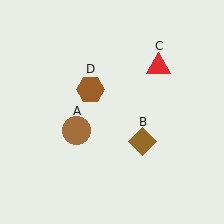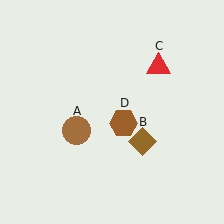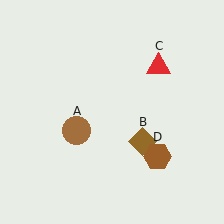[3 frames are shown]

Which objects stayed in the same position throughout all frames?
Brown circle (object A) and brown diamond (object B) and red triangle (object C) remained stationary.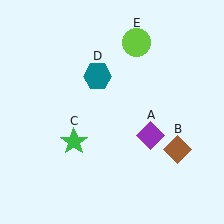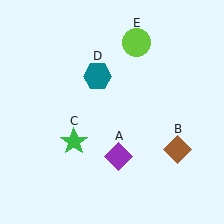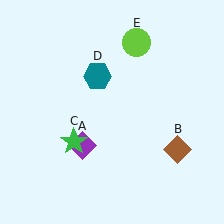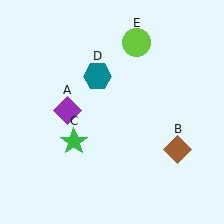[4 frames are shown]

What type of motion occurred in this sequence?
The purple diamond (object A) rotated clockwise around the center of the scene.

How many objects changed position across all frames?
1 object changed position: purple diamond (object A).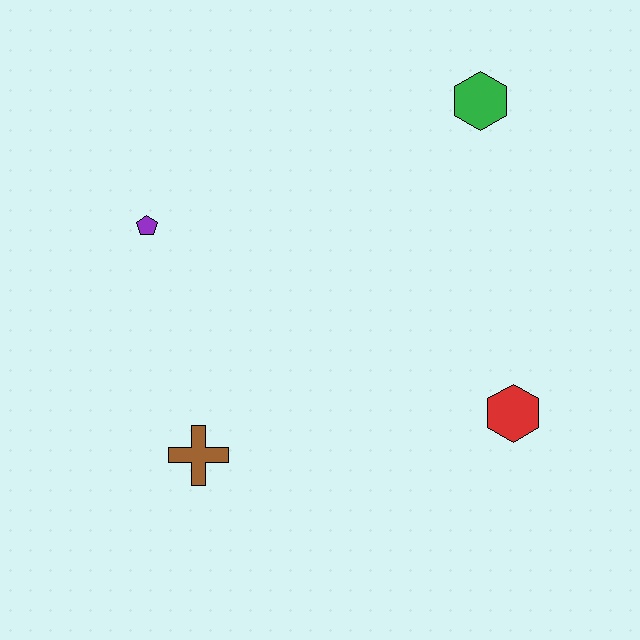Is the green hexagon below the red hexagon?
No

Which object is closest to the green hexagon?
The red hexagon is closest to the green hexagon.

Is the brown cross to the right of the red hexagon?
No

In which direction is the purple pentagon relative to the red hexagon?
The purple pentagon is to the left of the red hexagon.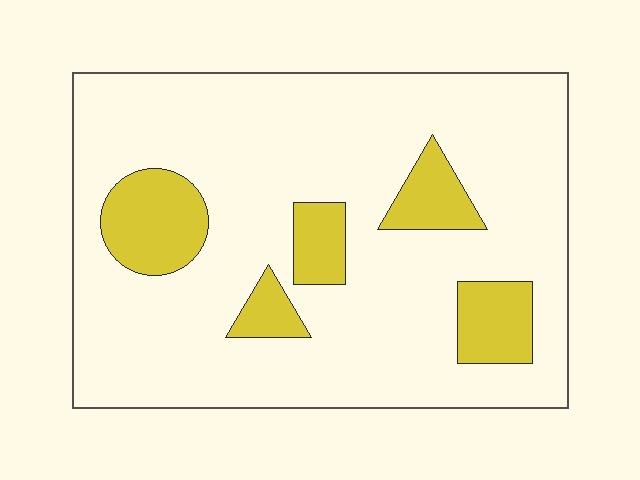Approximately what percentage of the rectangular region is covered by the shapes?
Approximately 15%.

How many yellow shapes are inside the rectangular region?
5.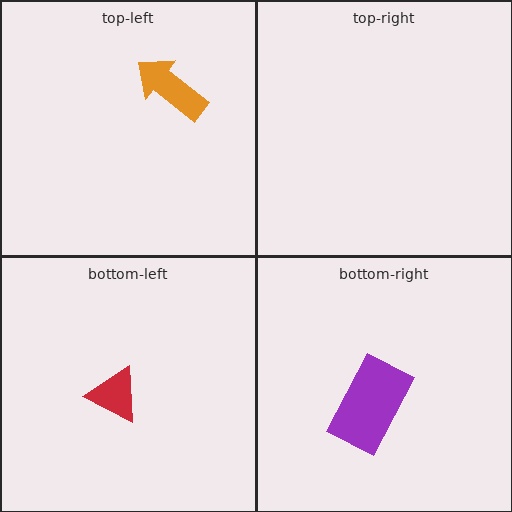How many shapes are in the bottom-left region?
1.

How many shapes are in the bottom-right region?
1.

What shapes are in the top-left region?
The orange arrow.